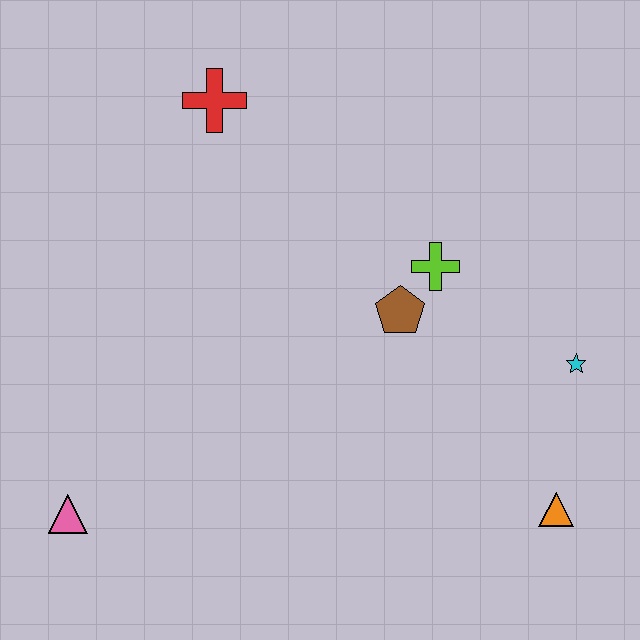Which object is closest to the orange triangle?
The cyan star is closest to the orange triangle.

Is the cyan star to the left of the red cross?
No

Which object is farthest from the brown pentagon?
The pink triangle is farthest from the brown pentagon.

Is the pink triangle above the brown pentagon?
No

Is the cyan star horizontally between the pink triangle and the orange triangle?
No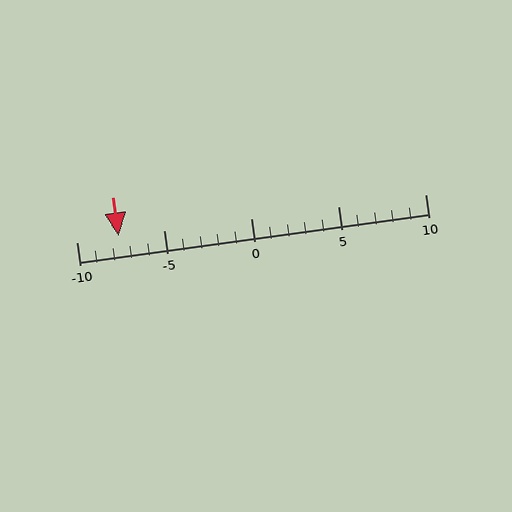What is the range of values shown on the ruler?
The ruler shows values from -10 to 10.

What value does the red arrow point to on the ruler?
The red arrow points to approximately -8.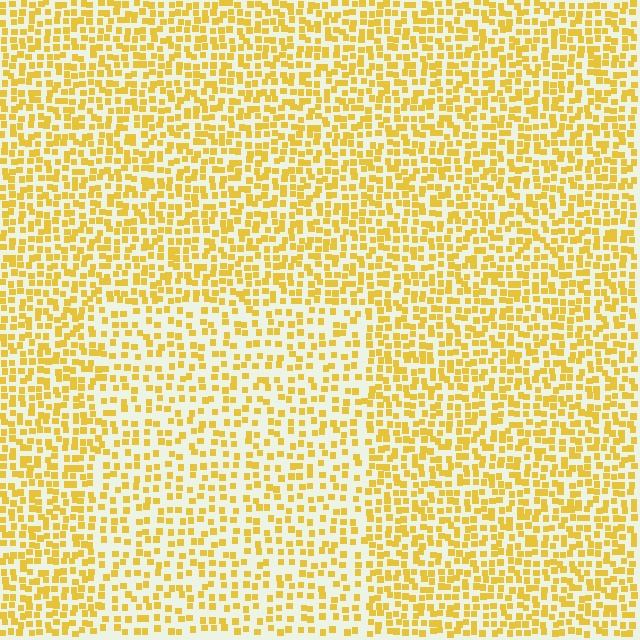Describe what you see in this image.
The image contains small yellow elements arranged at two different densities. A rectangle-shaped region is visible where the elements are less densely packed than the surrounding area.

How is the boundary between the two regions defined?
The boundary is defined by a change in element density (approximately 1.6x ratio). All elements are the same color, size, and shape.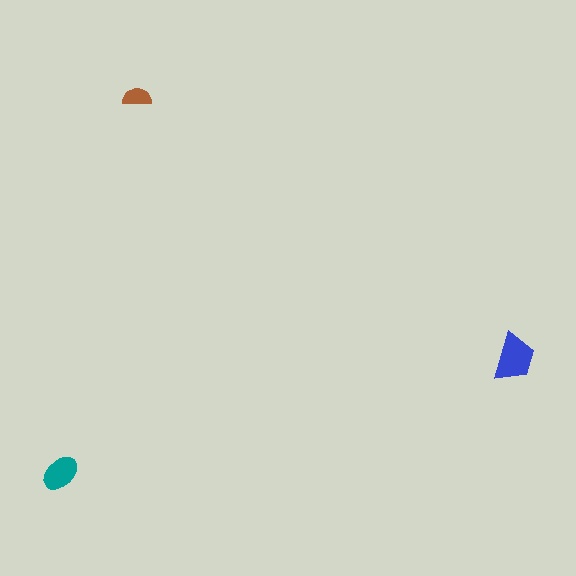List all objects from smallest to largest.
The brown semicircle, the teal ellipse, the blue trapezoid.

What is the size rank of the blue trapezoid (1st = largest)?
1st.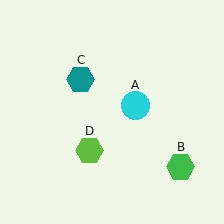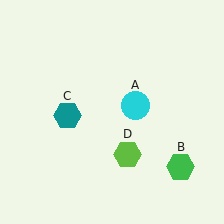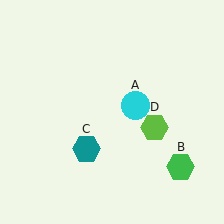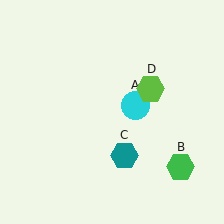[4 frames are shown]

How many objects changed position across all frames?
2 objects changed position: teal hexagon (object C), lime hexagon (object D).